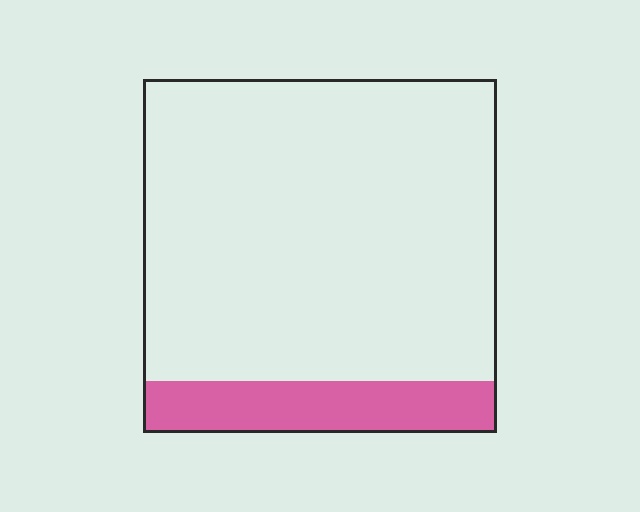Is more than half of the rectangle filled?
No.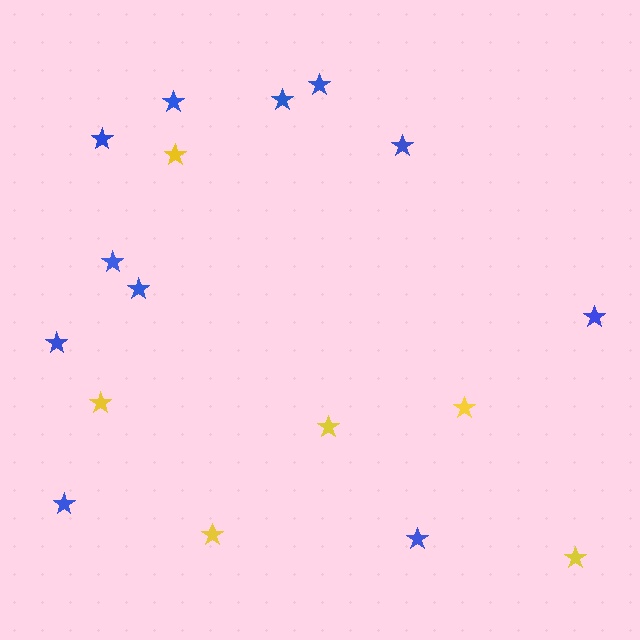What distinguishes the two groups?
There are 2 groups: one group of blue stars (11) and one group of yellow stars (6).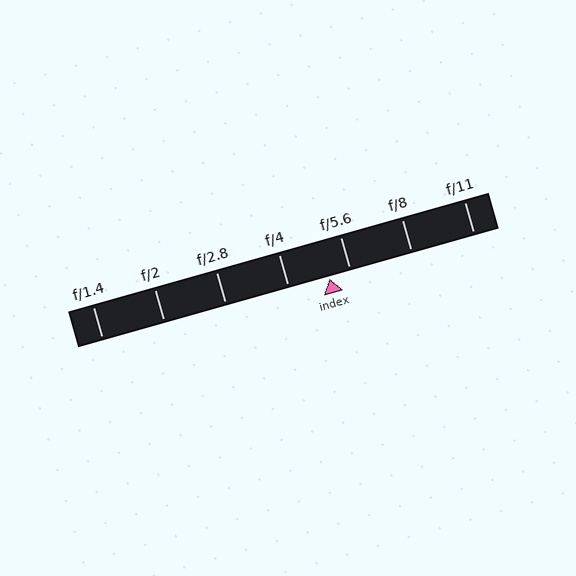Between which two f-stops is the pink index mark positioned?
The index mark is between f/4 and f/5.6.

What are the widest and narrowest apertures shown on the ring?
The widest aperture shown is f/1.4 and the narrowest is f/11.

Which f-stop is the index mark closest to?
The index mark is closest to f/5.6.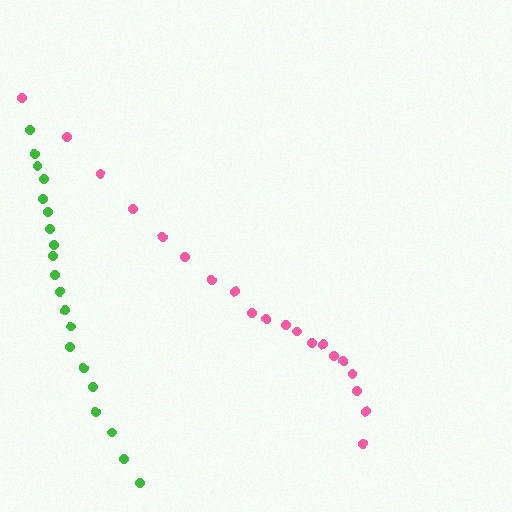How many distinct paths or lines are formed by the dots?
There are 2 distinct paths.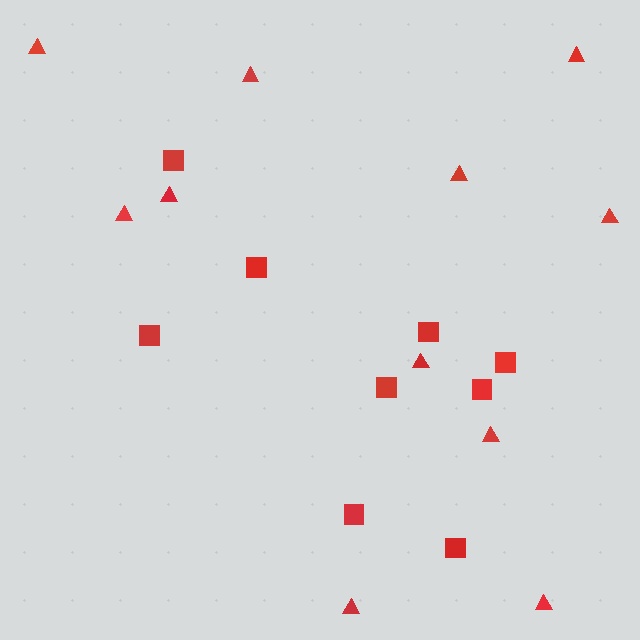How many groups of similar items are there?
There are 2 groups: one group of triangles (11) and one group of squares (9).